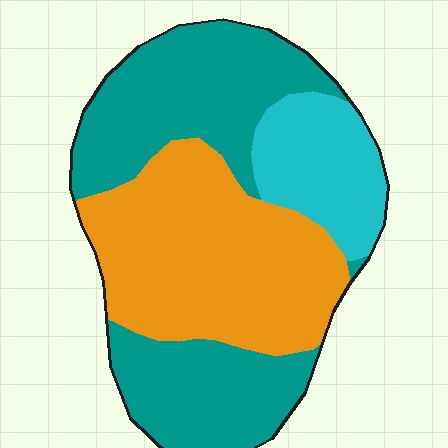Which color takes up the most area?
Teal, at roughly 45%.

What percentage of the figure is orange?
Orange covers around 40% of the figure.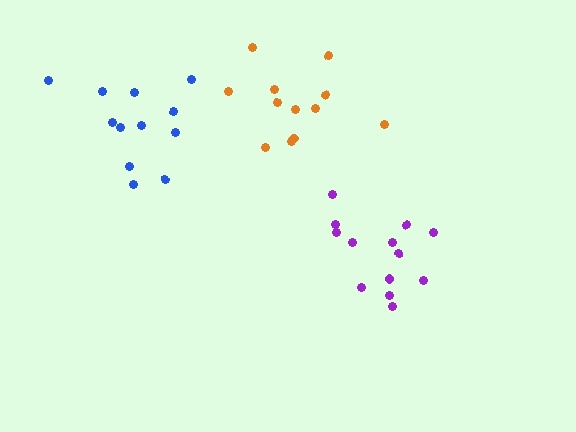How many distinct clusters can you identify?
There are 3 distinct clusters.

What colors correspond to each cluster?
The clusters are colored: blue, purple, orange.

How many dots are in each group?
Group 1: 12 dots, Group 2: 13 dots, Group 3: 12 dots (37 total).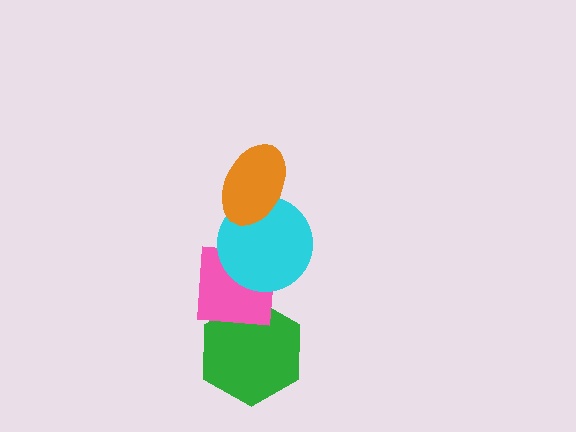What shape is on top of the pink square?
The cyan circle is on top of the pink square.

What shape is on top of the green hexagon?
The pink square is on top of the green hexagon.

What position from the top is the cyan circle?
The cyan circle is 2nd from the top.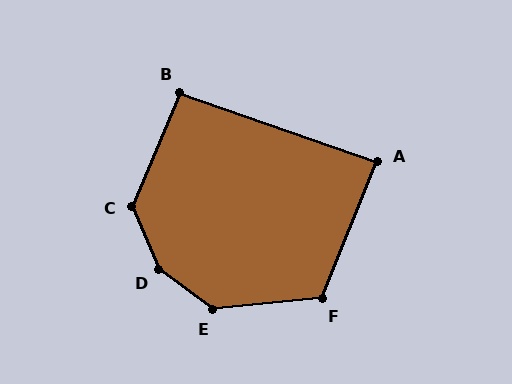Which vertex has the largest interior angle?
D, at approximately 149 degrees.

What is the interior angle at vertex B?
Approximately 94 degrees (approximately right).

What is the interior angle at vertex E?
Approximately 138 degrees (obtuse).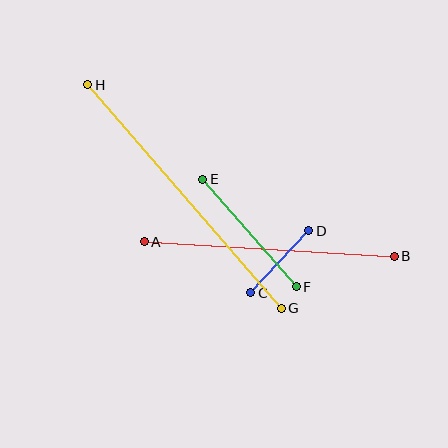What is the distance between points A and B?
The distance is approximately 250 pixels.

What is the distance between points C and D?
The distance is approximately 85 pixels.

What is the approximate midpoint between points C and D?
The midpoint is at approximately (280, 262) pixels.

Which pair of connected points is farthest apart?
Points G and H are farthest apart.